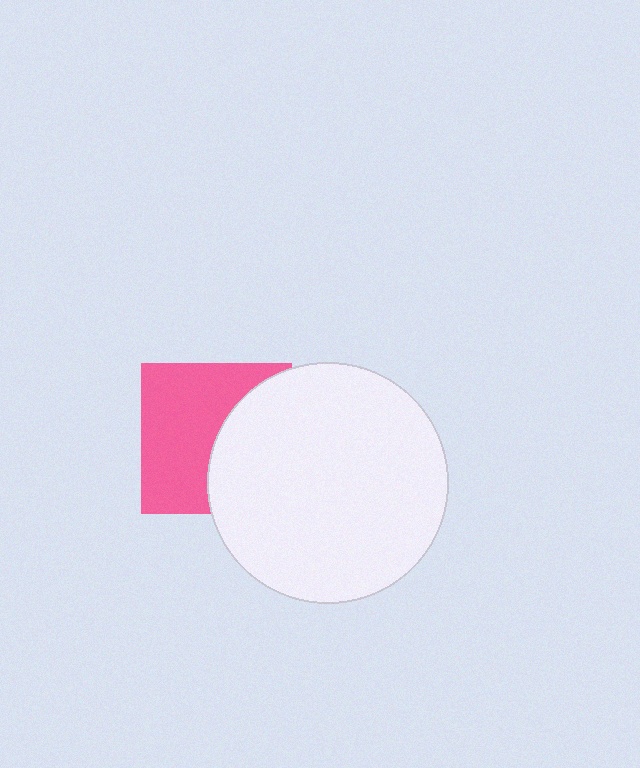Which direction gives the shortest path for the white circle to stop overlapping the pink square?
Moving right gives the shortest separation.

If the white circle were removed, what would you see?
You would see the complete pink square.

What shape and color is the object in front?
The object in front is a white circle.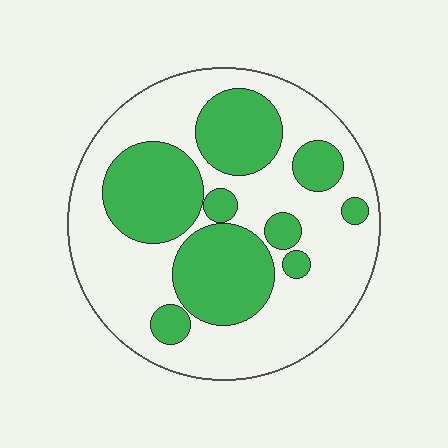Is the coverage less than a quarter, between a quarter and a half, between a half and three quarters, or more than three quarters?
Between a quarter and a half.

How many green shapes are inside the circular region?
9.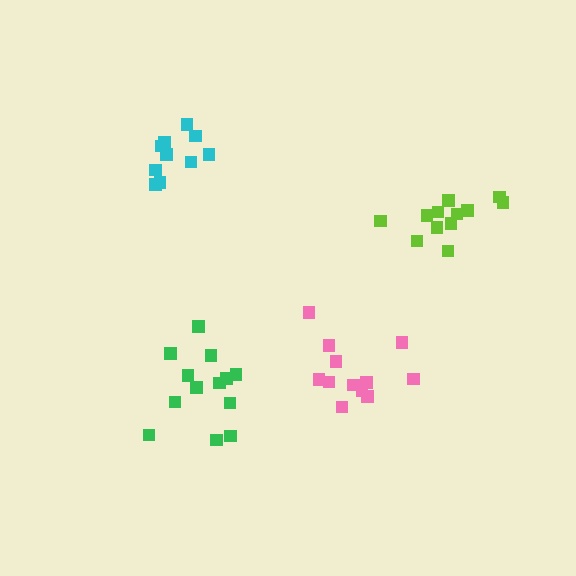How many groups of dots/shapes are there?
There are 4 groups.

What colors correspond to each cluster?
The clusters are colored: pink, green, cyan, lime.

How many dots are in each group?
Group 1: 12 dots, Group 2: 13 dots, Group 3: 10 dots, Group 4: 13 dots (48 total).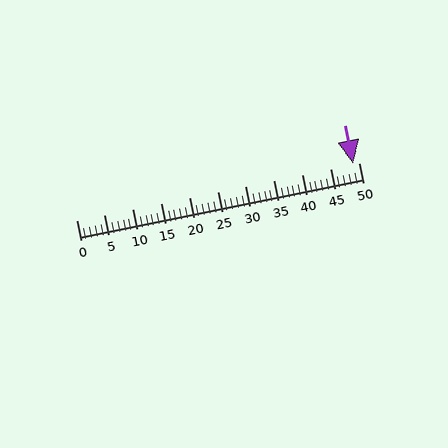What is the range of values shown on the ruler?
The ruler shows values from 0 to 50.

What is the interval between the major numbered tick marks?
The major tick marks are spaced 5 units apart.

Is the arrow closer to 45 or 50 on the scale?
The arrow is closer to 50.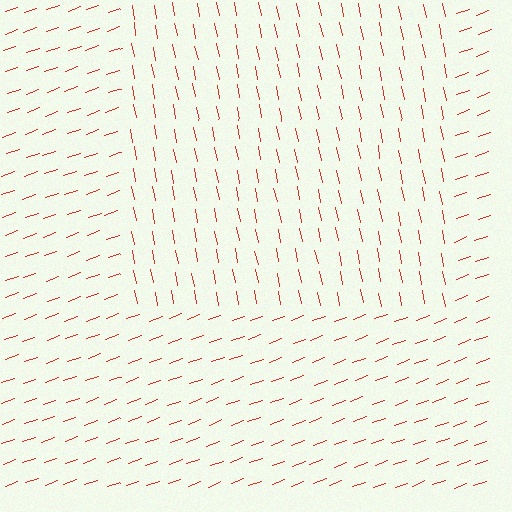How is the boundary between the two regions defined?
The boundary is defined purely by a change in line orientation (approximately 81 degrees difference). All lines are the same color and thickness.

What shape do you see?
I see a rectangle.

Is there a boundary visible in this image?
Yes, there is a texture boundary formed by a change in line orientation.